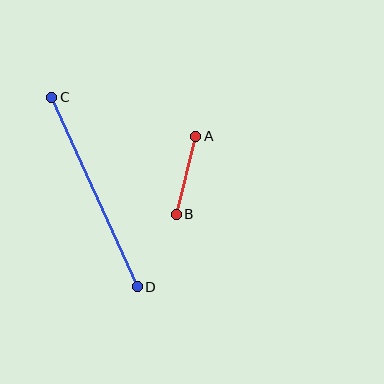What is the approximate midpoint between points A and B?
The midpoint is at approximately (186, 175) pixels.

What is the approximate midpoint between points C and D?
The midpoint is at approximately (94, 192) pixels.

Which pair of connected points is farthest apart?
Points C and D are farthest apart.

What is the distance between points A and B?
The distance is approximately 80 pixels.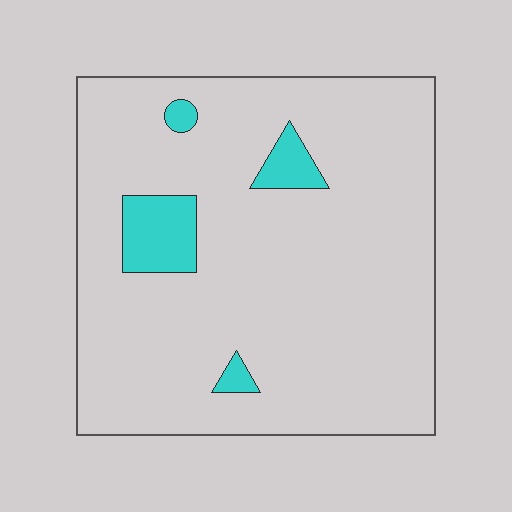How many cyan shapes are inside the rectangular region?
4.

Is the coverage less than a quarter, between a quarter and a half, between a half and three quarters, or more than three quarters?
Less than a quarter.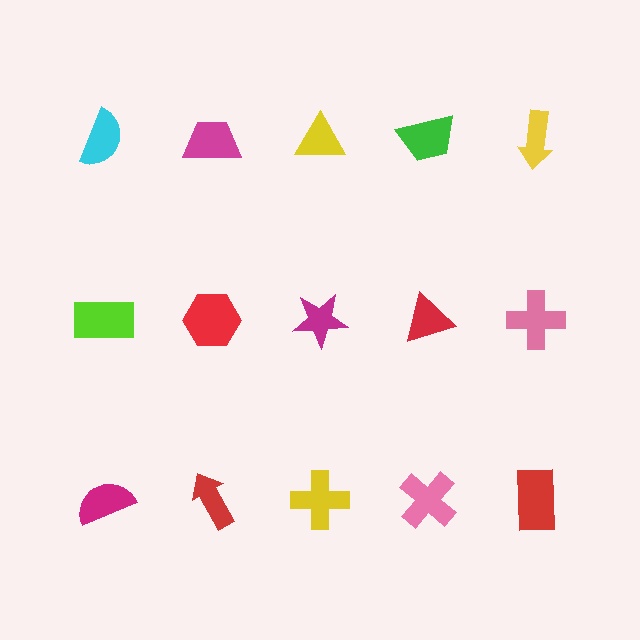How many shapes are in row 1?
5 shapes.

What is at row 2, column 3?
A magenta star.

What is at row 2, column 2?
A red hexagon.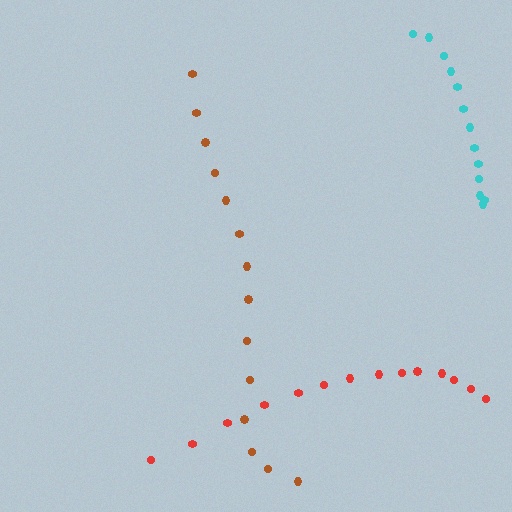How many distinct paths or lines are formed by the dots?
There are 3 distinct paths.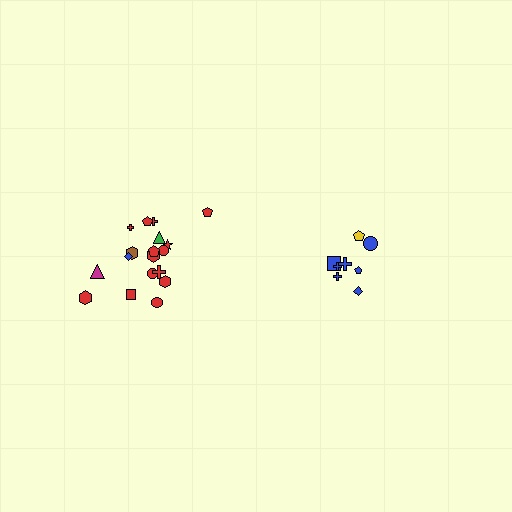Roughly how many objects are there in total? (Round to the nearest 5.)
Roughly 25 objects in total.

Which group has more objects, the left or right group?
The left group.